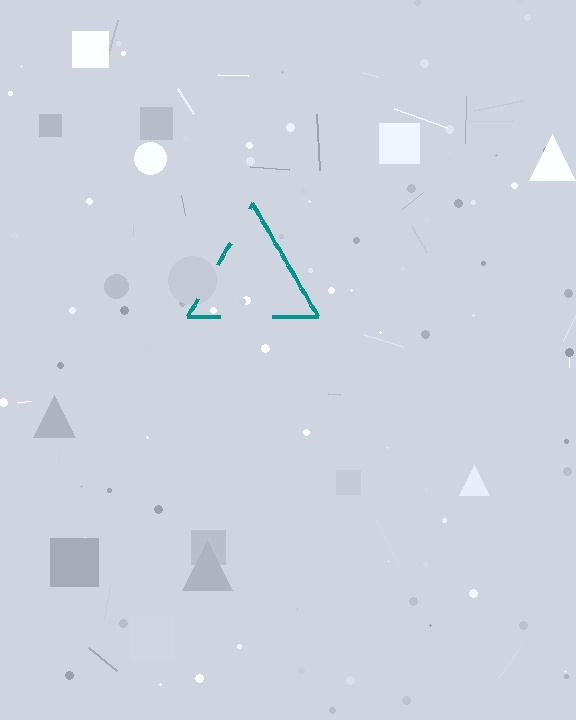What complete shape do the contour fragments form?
The contour fragments form a triangle.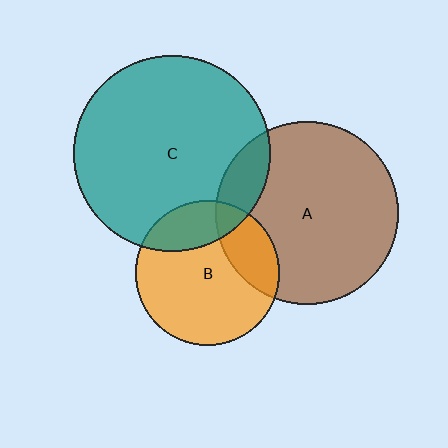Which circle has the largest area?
Circle C (teal).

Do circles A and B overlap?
Yes.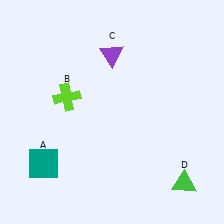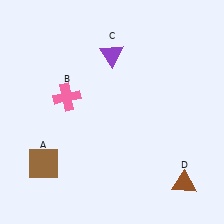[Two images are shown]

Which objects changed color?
A changed from teal to brown. B changed from lime to pink. D changed from green to brown.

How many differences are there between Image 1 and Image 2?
There are 3 differences between the two images.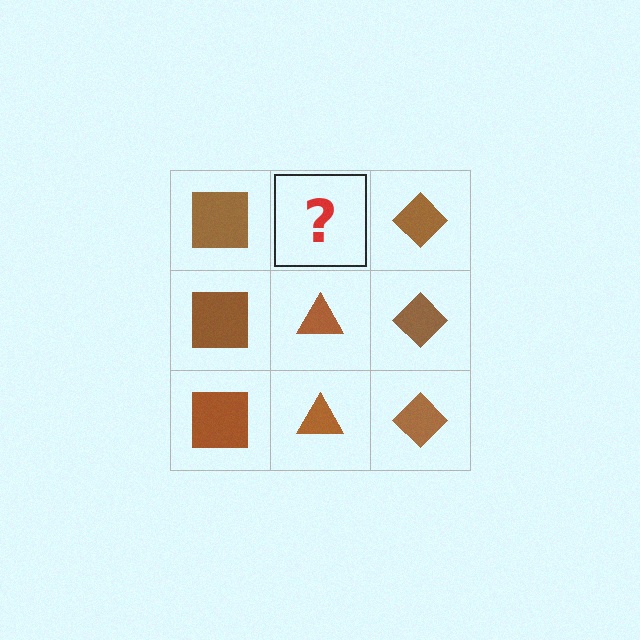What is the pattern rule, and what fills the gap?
The rule is that each column has a consistent shape. The gap should be filled with a brown triangle.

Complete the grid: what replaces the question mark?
The question mark should be replaced with a brown triangle.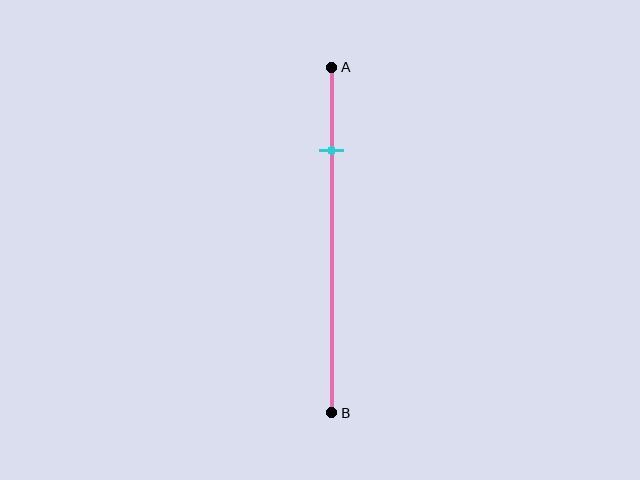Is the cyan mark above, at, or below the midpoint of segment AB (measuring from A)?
The cyan mark is above the midpoint of segment AB.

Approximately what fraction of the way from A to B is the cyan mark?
The cyan mark is approximately 25% of the way from A to B.